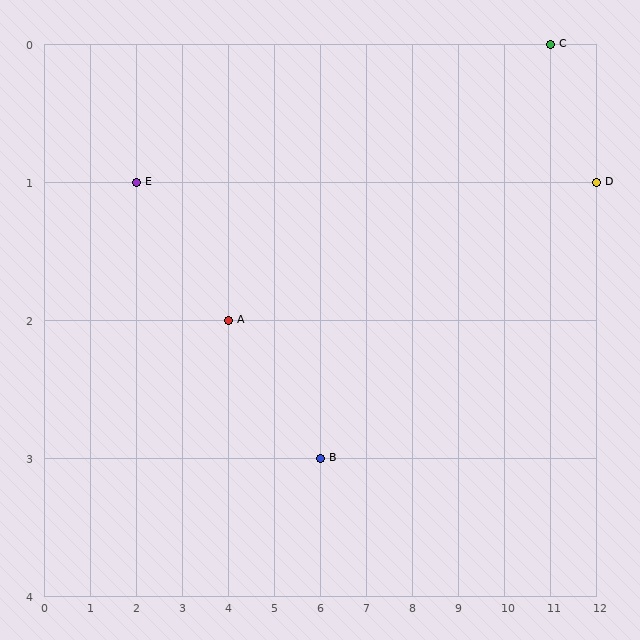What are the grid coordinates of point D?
Point D is at grid coordinates (12, 1).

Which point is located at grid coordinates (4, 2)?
Point A is at (4, 2).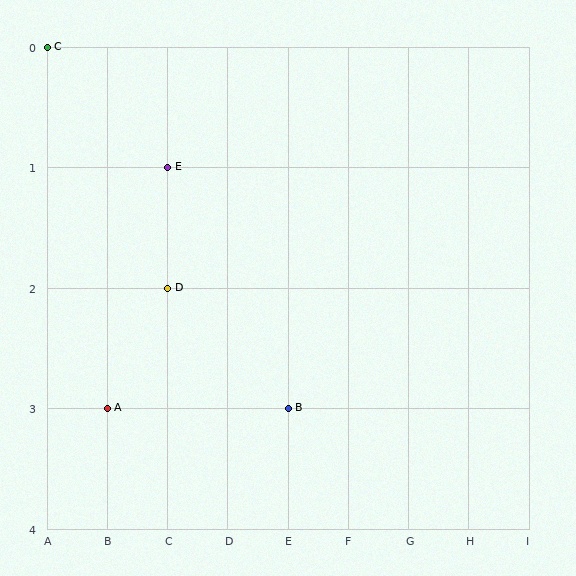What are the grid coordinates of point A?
Point A is at grid coordinates (B, 3).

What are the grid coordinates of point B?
Point B is at grid coordinates (E, 3).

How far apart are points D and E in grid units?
Points D and E are 1 row apart.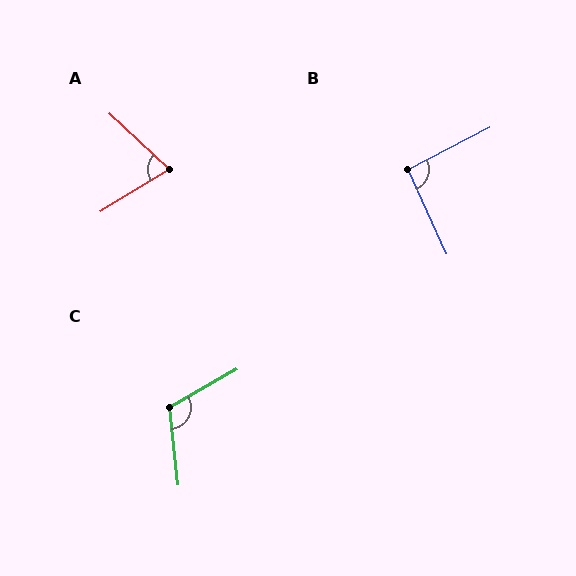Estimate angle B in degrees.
Approximately 93 degrees.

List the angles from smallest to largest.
A (74°), B (93°), C (114°).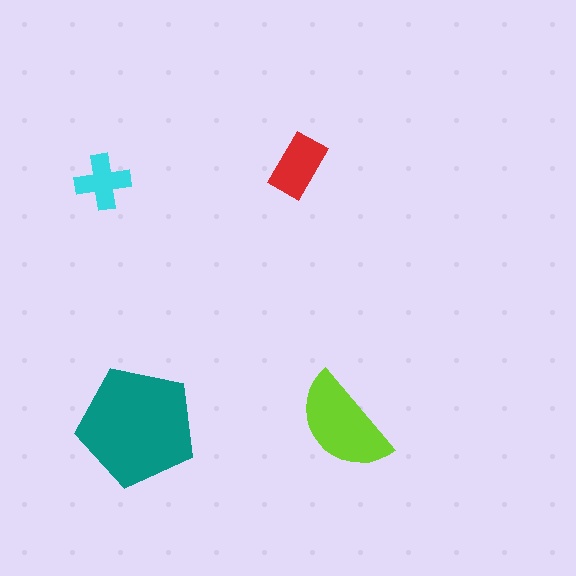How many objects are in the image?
There are 4 objects in the image.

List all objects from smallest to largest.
The cyan cross, the red rectangle, the lime semicircle, the teal pentagon.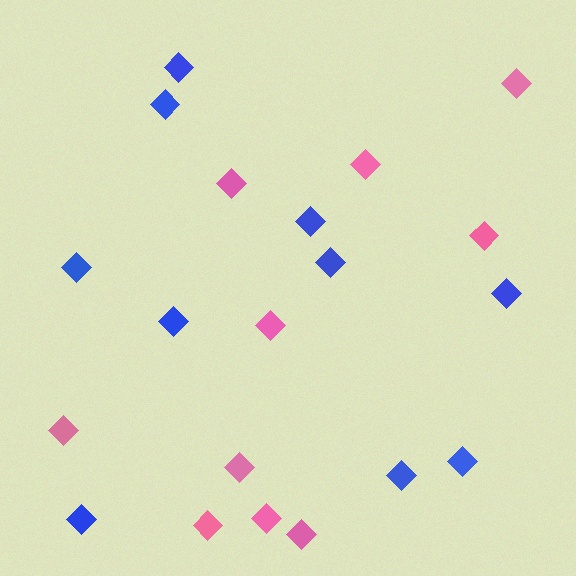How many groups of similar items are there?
There are 2 groups: one group of blue diamonds (10) and one group of pink diamonds (10).